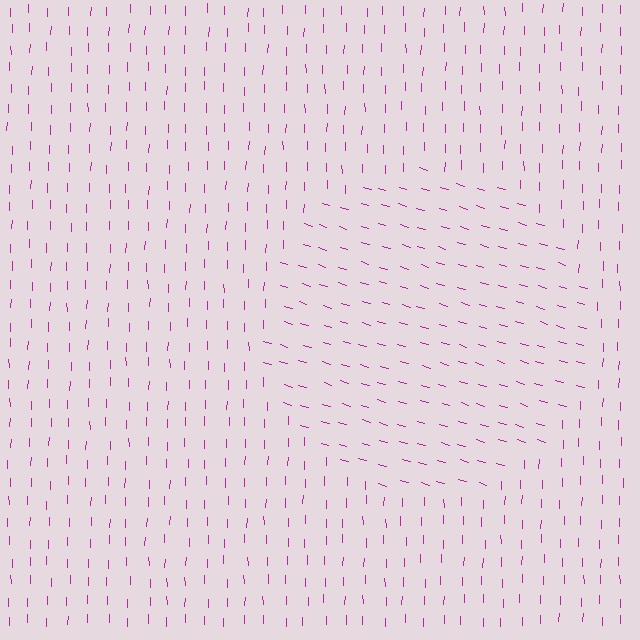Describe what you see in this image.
The image is filled with small magenta line segments. A circle region in the image has lines oriented differently from the surrounding lines, creating a visible texture boundary.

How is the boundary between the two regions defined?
The boundary is defined purely by a change in line orientation (approximately 74 degrees difference). All lines are the same color and thickness.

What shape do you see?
I see a circle.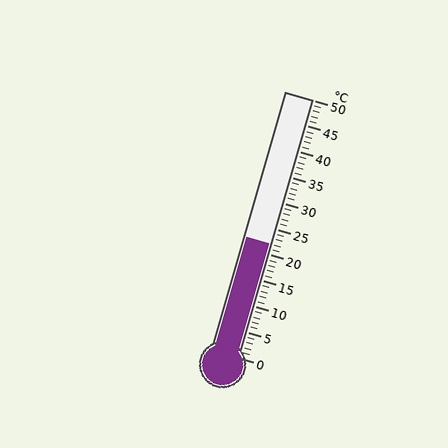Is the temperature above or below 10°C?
The temperature is above 10°C.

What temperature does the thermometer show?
The thermometer shows approximately 22°C.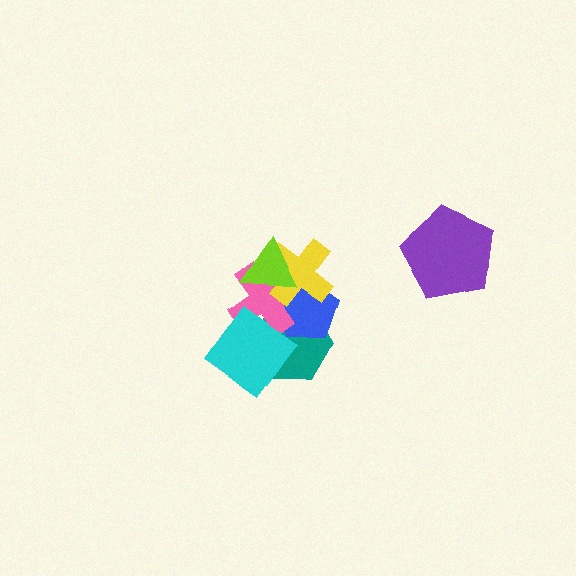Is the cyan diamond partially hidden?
No, no other shape covers it.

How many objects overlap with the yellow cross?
3 objects overlap with the yellow cross.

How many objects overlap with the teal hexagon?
3 objects overlap with the teal hexagon.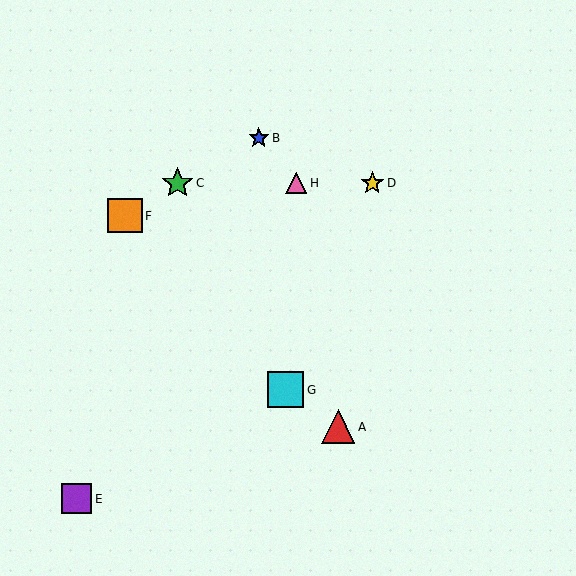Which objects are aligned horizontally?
Objects C, D, H are aligned horizontally.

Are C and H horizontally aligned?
Yes, both are at y≈183.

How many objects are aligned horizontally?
3 objects (C, D, H) are aligned horizontally.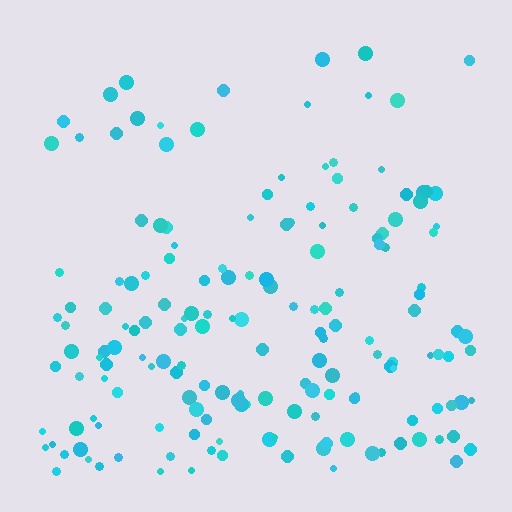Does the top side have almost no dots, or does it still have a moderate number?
Still a moderate number, just noticeably fewer than the bottom.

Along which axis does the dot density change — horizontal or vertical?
Vertical.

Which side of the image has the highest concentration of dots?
The bottom.